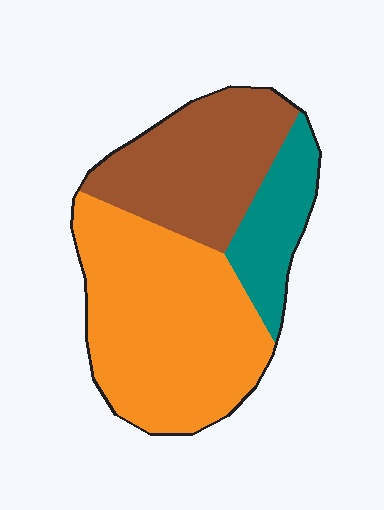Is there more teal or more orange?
Orange.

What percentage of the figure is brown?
Brown covers around 30% of the figure.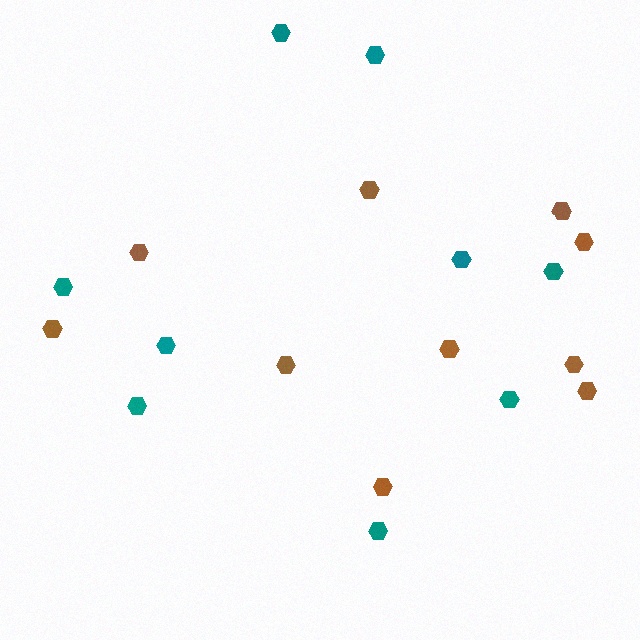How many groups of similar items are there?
There are 2 groups: one group of brown hexagons (10) and one group of teal hexagons (9).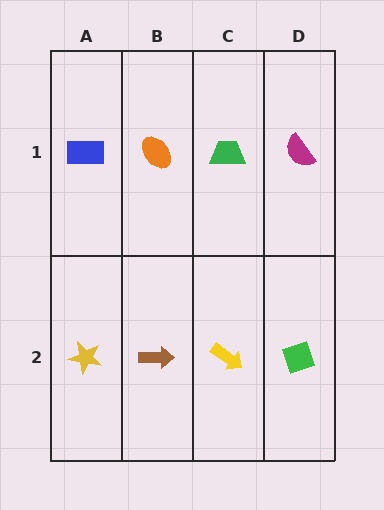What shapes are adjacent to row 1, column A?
A yellow star (row 2, column A), an orange ellipse (row 1, column B).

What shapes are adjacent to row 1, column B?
A brown arrow (row 2, column B), a blue rectangle (row 1, column A), a green trapezoid (row 1, column C).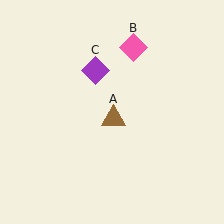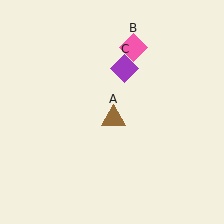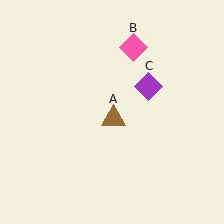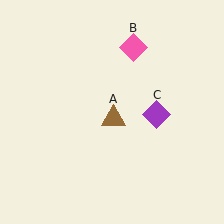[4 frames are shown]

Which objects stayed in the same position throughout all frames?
Brown triangle (object A) and pink diamond (object B) remained stationary.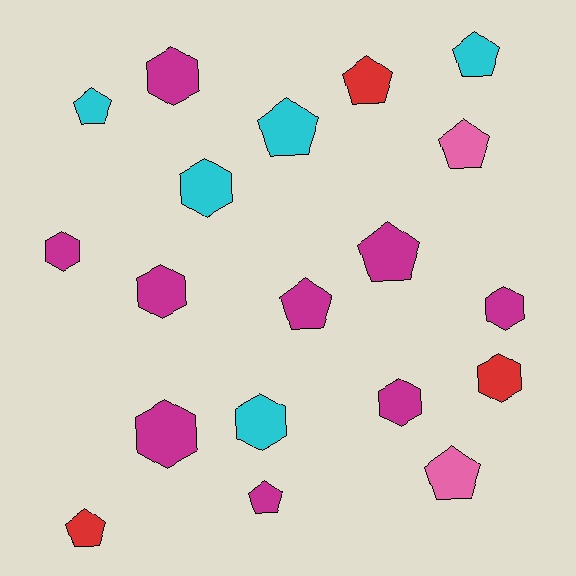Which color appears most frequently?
Magenta, with 9 objects.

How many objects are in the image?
There are 19 objects.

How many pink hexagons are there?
There are no pink hexagons.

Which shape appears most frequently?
Pentagon, with 10 objects.